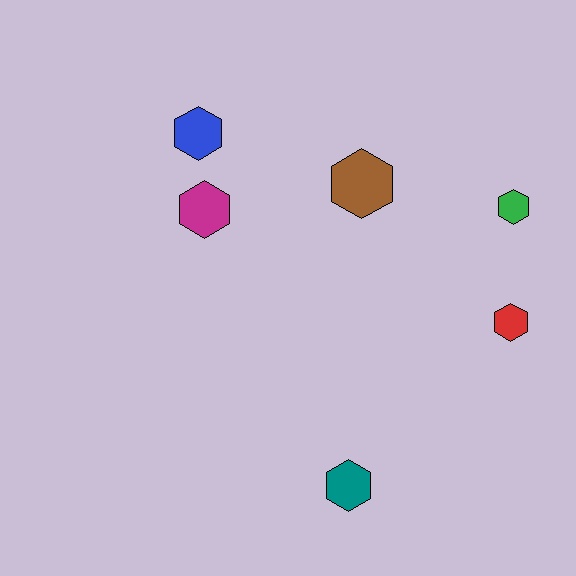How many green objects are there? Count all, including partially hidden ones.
There is 1 green object.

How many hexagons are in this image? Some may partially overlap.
There are 6 hexagons.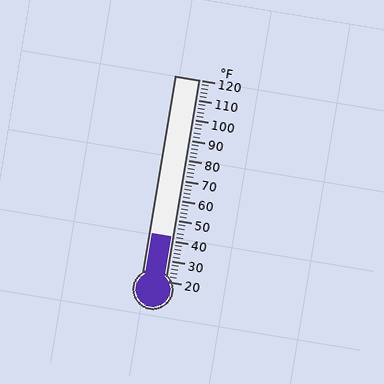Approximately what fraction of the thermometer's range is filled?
The thermometer is filled to approximately 20% of its range.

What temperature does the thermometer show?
The thermometer shows approximately 42°F.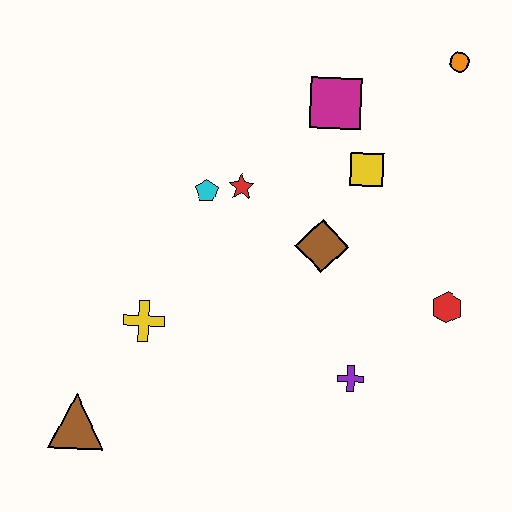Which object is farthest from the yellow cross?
The orange circle is farthest from the yellow cross.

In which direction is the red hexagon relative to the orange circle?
The red hexagon is below the orange circle.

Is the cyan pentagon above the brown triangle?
Yes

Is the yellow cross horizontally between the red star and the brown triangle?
Yes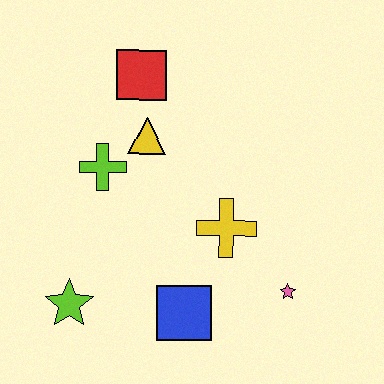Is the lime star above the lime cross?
No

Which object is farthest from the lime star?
The red square is farthest from the lime star.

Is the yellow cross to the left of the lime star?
No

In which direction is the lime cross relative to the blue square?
The lime cross is above the blue square.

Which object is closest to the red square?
The yellow triangle is closest to the red square.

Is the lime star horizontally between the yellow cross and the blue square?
No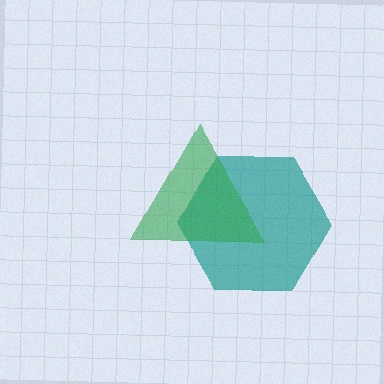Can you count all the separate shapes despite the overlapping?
Yes, there are 2 separate shapes.